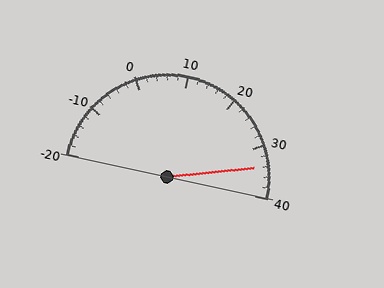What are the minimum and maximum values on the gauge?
The gauge ranges from -20 to 40.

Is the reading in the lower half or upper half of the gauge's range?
The reading is in the upper half of the range (-20 to 40).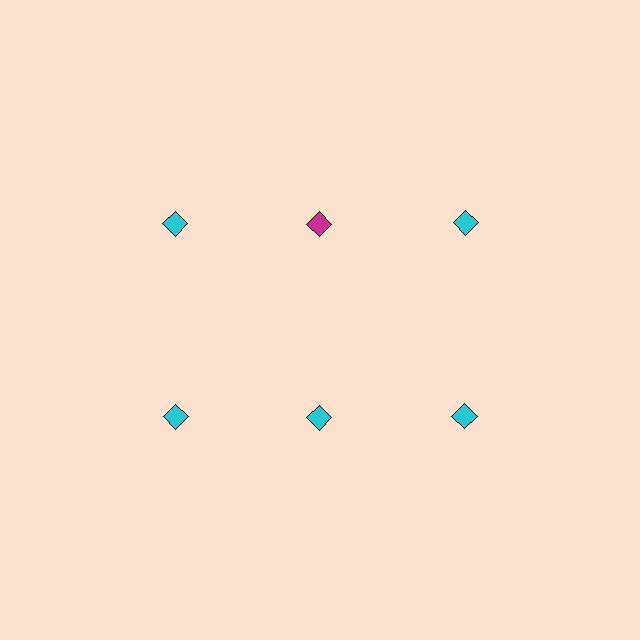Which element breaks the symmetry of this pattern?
The magenta diamond in the top row, second from left column breaks the symmetry. All other shapes are cyan diamonds.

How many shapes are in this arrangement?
There are 6 shapes arranged in a grid pattern.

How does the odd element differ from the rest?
It has a different color: magenta instead of cyan.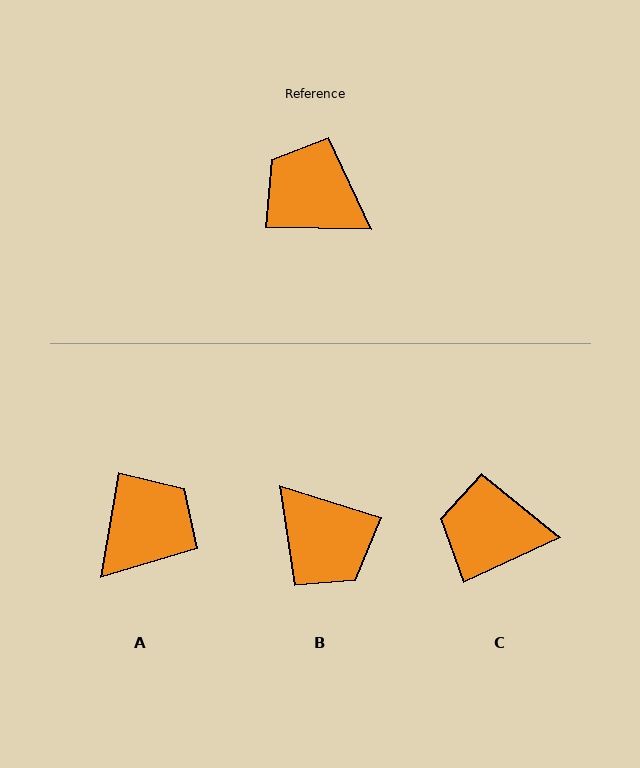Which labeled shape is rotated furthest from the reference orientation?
B, about 163 degrees away.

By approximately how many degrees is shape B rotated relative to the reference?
Approximately 163 degrees counter-clockwise.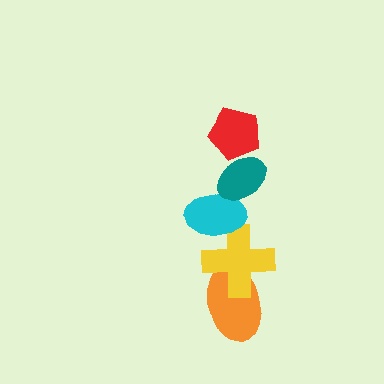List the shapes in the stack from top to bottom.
From top to bottom: the red pentagon, the teal ellipse, the cyan ellipse, the yellow cross, the orange ellipse.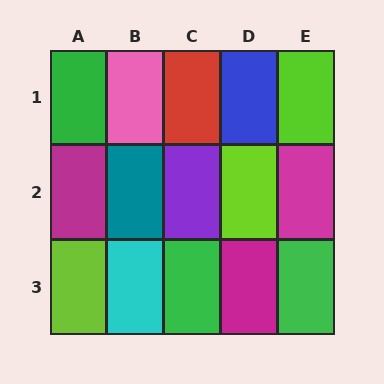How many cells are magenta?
3 cells are magenta.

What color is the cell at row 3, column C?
Green.